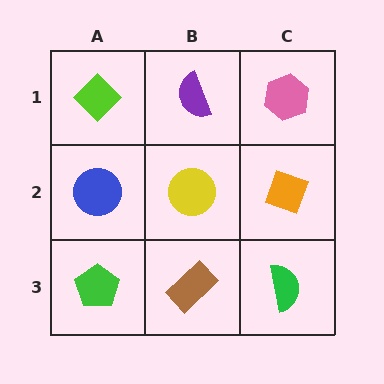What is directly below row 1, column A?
A blue circle.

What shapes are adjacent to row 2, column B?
A purple semicircle (row 1, column B), a brown rectangle (row 3, column B), a blue circle (row 2, column A), an orange diamond (row 2, column C).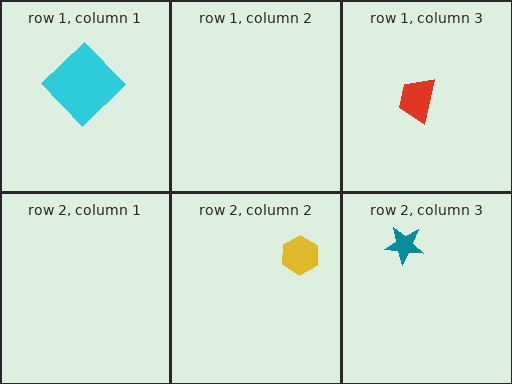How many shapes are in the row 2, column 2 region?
1.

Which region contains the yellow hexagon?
The row 2, column 2 region.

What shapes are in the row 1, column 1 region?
The cyan diamond.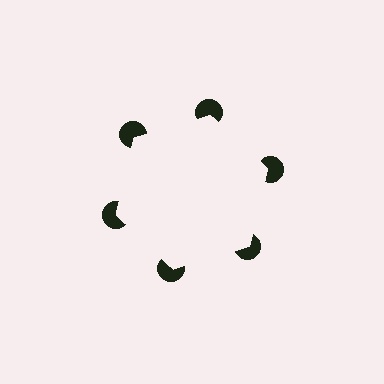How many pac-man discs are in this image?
There are 6 — one at each vertex of the illusory hexagon.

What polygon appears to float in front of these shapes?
An illusory hexagon — its edges are inferred from the aligned wedge cuts in the pac-man discs, not physically drawn.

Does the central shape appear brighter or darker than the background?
It typically appears slightly brighter than the background, even though no actual brightness change is drawn.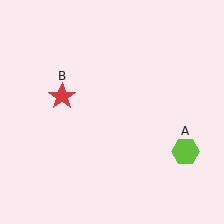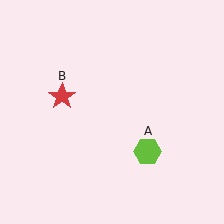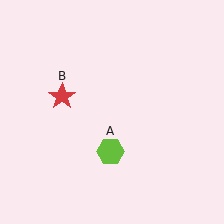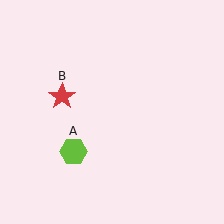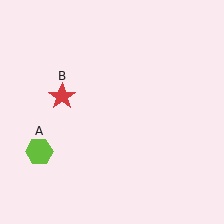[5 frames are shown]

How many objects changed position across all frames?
1 object changed position: lime hexagon (object A).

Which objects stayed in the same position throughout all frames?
Red star (object B) remained stationary.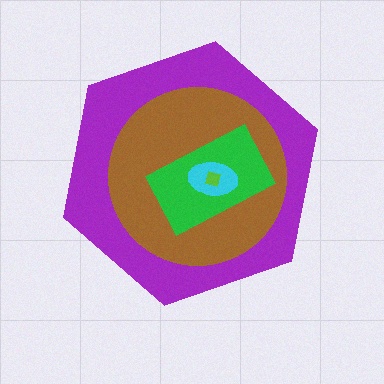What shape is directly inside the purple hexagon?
The brown circle.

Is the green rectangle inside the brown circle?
Yes.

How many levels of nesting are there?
5.